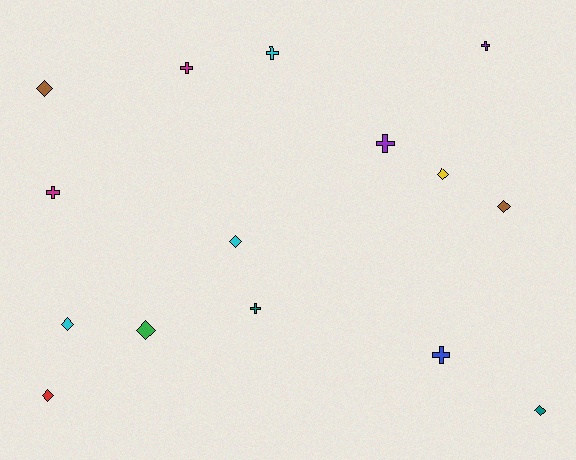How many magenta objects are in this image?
There are 2 magenta objects.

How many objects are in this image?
There are 15 objects.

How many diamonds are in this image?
There are 8 diamonds.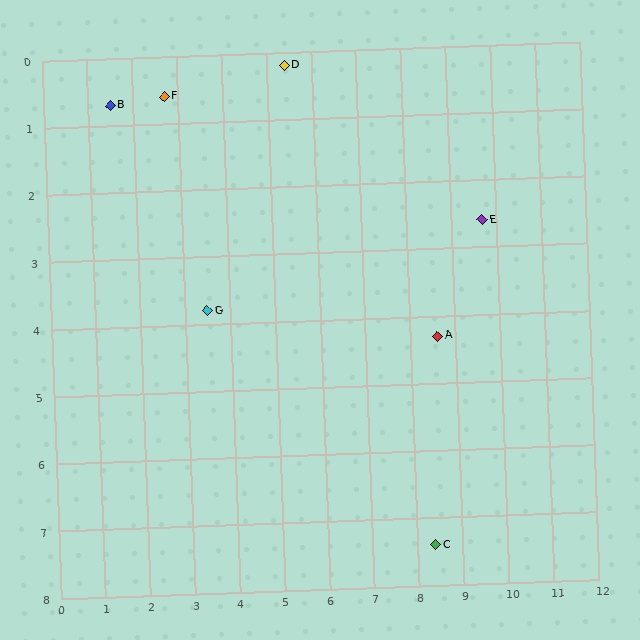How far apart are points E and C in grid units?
Points E and C are about 5.0 grid units apart.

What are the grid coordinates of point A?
Point A is at approximately (8.6, 4.3).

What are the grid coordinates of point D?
Point D is at approximately (5.4, 0.2).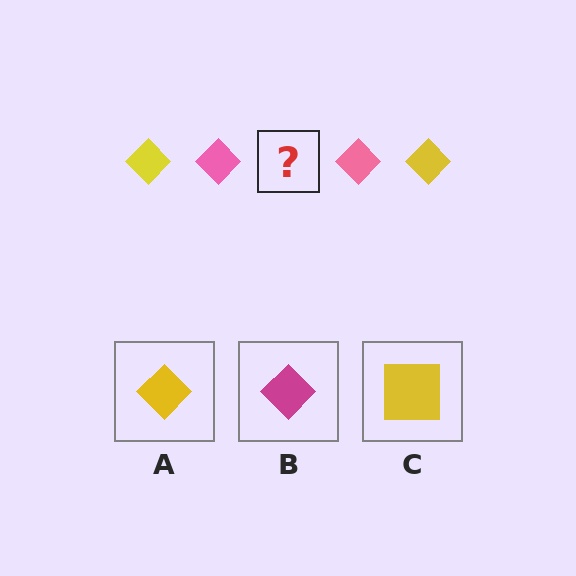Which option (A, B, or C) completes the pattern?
A.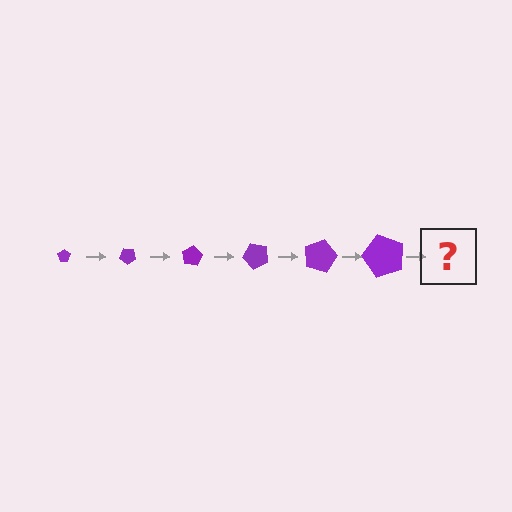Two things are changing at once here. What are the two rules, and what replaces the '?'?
The two rules are that the pentagon grows larger each step and it rotates 40 degrees each step. The '?' should be a pentagon, larger than the previous one and rotated 240 degrees from the start.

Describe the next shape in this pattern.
It should be a pentagon, larger than the previous one and rotated 240 degrees from the start.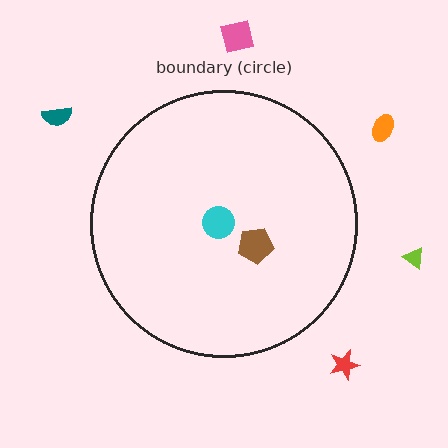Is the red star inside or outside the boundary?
Outside.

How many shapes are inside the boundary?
2 inside, 5 outside.